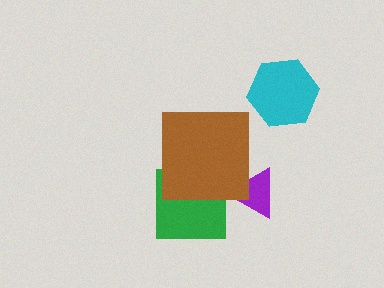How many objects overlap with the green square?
1 object overlaps with the green square.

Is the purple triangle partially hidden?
Yes, it is partially covered by another shape.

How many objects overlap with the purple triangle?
1 object overlaps with the purple triangle.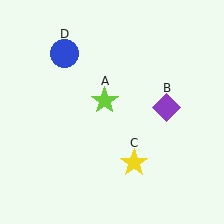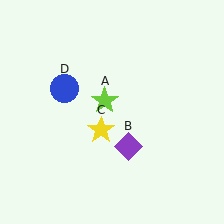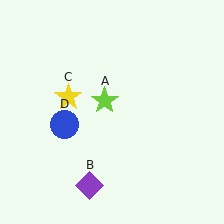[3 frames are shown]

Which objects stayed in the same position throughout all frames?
Lime star (object A) remained stationary.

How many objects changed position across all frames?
3 objects changed position: purple diamond (object B), yellow star (object C), blue circle (object D).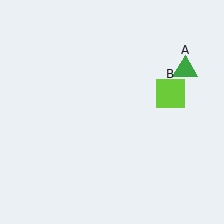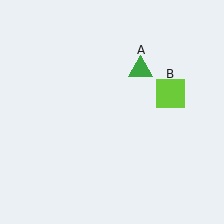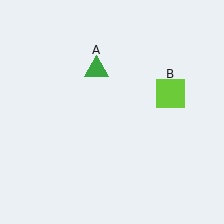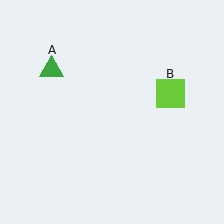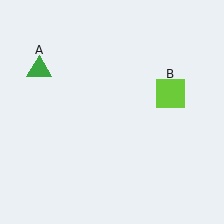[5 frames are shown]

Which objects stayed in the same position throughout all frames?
Lime square (object B) remained stationary.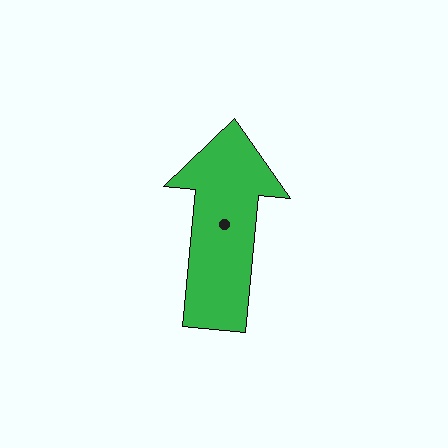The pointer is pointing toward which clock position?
Roughly 12 o'clock.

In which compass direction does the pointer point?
North.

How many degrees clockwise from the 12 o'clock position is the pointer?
Approximately 6 degrees.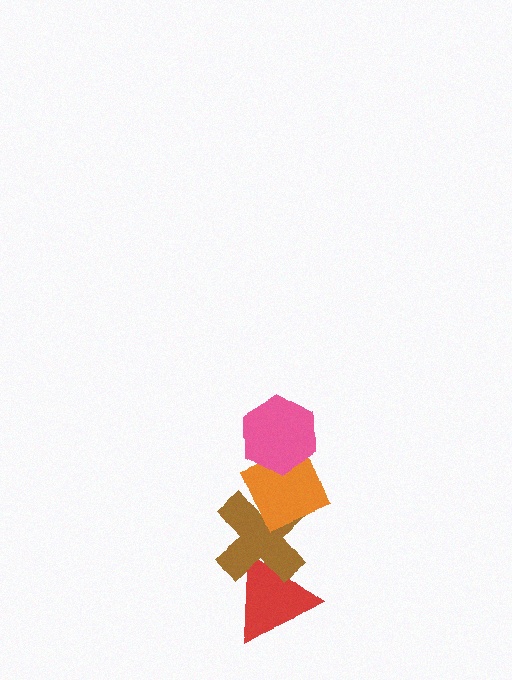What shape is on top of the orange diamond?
The pink hexagon is on top of the orange diamond.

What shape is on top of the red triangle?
The brown cross is on top of the red triangle.